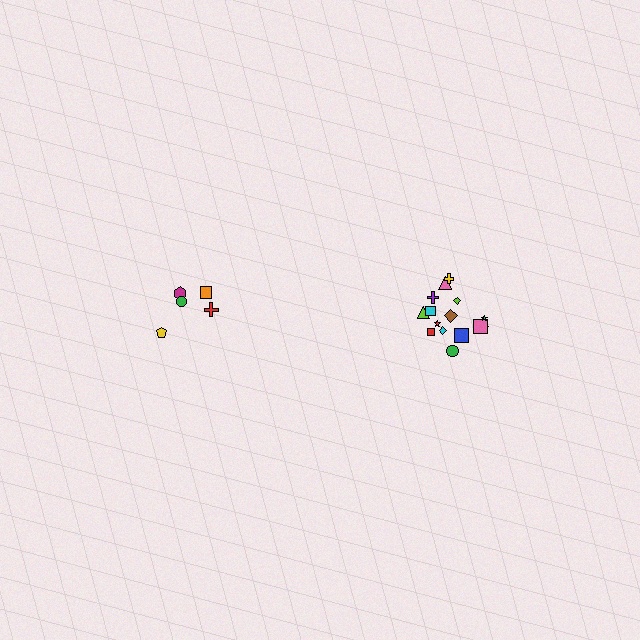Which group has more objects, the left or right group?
The right group.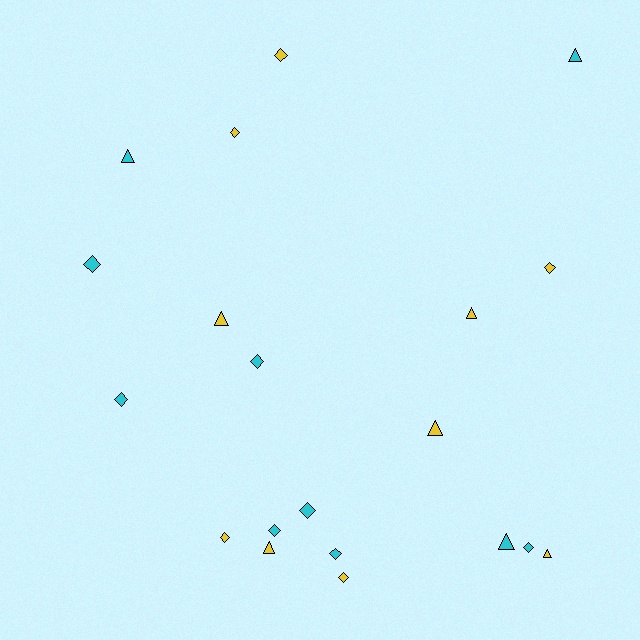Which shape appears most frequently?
Diamond, with 12 objects.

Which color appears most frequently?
Cyan, with 10 objects.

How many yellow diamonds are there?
There are 5 yellow diamonds.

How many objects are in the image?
There are 20 objects.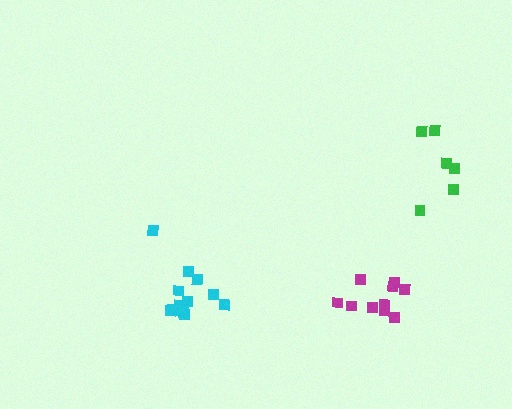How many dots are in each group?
Group 1: 12 dots, Group 2: 6 dots, Group 3: 10 dots (28 total).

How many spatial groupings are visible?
There are 3 spatial groupings.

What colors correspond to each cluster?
The clusters are colored: cyan, green, magenta.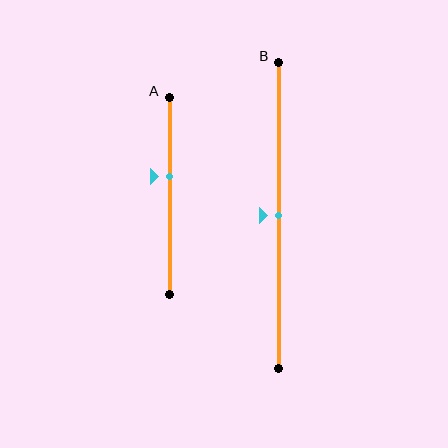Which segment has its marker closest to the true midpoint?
Segment B has its marker closest to the true midpoint.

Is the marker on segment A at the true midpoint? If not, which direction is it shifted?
No, the marker on segment A is shifted upward by about 10% of the segment length.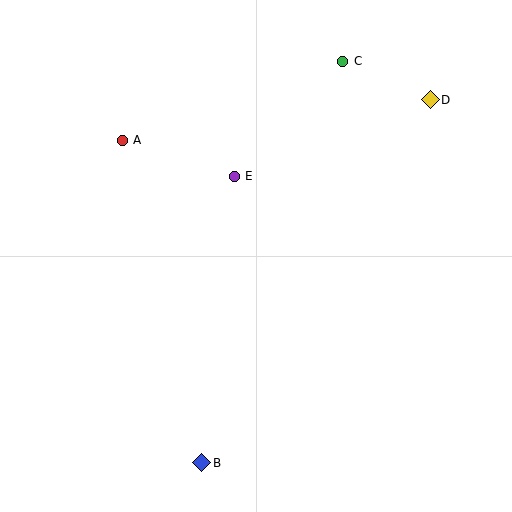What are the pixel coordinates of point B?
Point B is at (202, 463).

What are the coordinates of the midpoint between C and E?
The midpoint between C and E is at (289, 119).